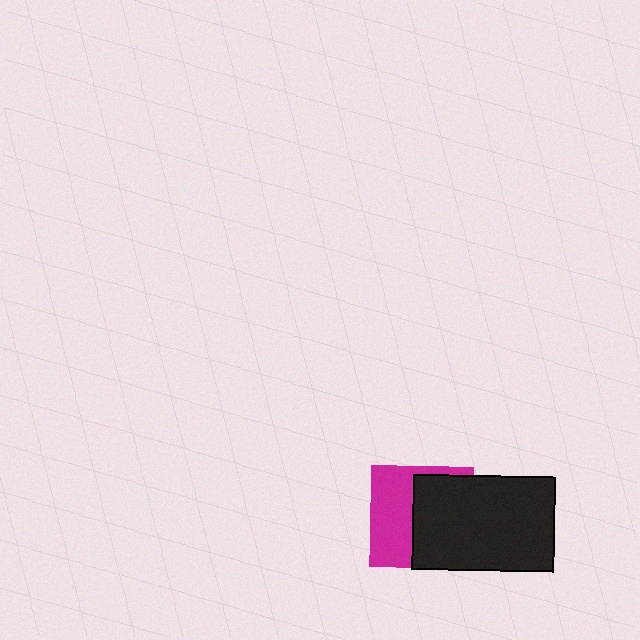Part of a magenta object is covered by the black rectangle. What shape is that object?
It is a square.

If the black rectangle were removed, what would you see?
You would see the complete magenta square.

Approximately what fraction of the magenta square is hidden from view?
Roughly 55% of the magenta square is hidden behind the black rectangle.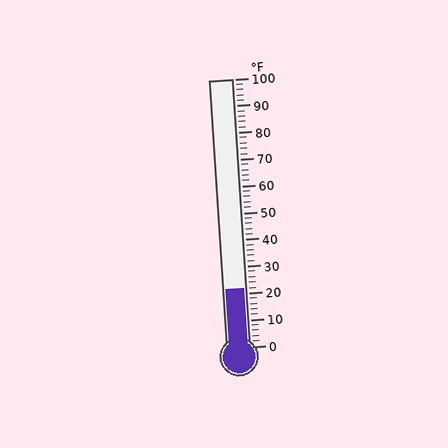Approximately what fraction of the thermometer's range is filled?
The thermometer is filled to approximately 20% of its range.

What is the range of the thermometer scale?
The thermometer scale ranges from 0°F to 100°F.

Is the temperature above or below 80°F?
The temperature is below 80°F.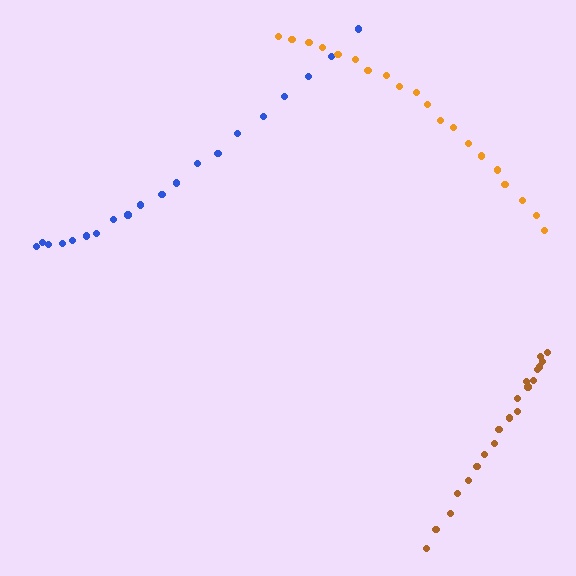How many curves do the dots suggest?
There are 3 distinct paths.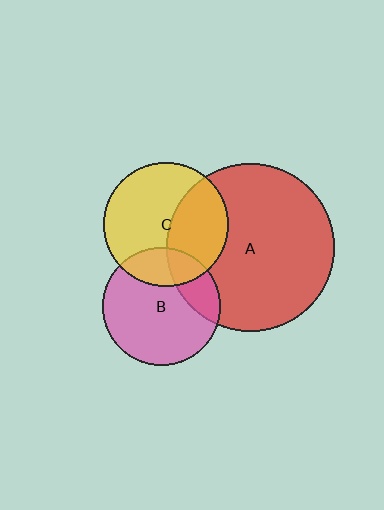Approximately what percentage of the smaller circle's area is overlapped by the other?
Approximately 40%.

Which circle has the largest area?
Circle A (red).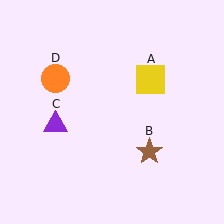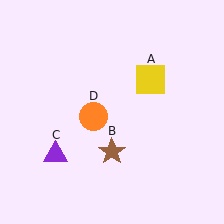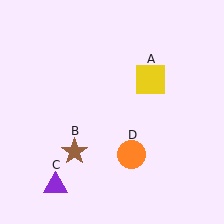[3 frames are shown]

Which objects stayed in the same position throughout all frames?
Yellow square (object A) remained stationary.